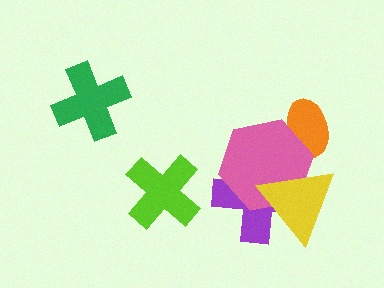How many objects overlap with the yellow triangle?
2 objects overlap with the yellow triangle.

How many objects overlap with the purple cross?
2 objects overlap with the purple cross.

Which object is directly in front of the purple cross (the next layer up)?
The pink hexagon is directly in front of the purple cross.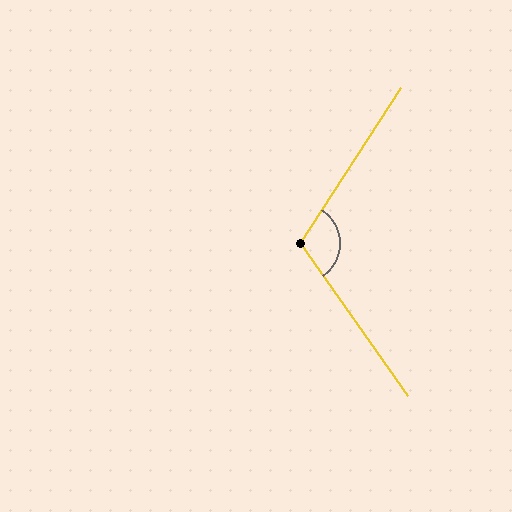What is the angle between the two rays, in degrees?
Approximately 112 degrees.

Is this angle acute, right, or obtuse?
It is obtuse.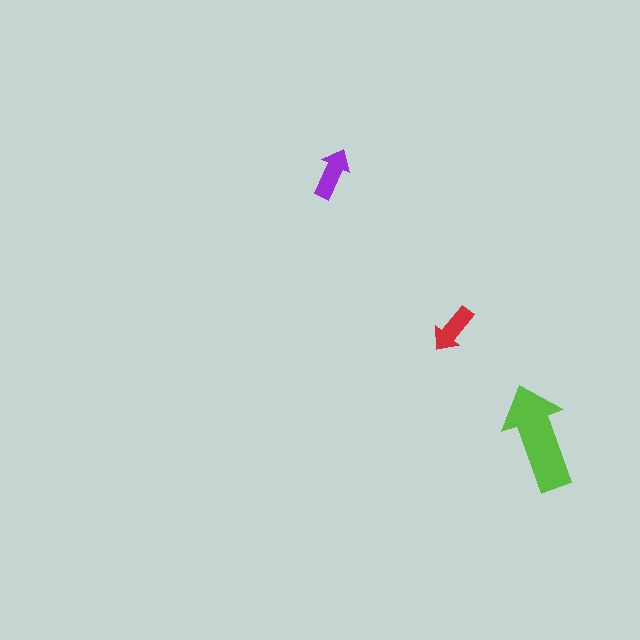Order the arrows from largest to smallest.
the lime one, the purple one, the red one.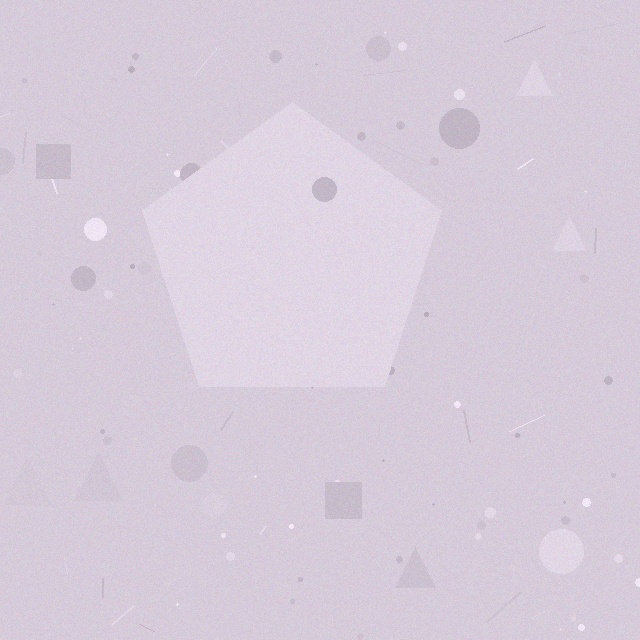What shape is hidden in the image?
A pentagon is hidden in the image.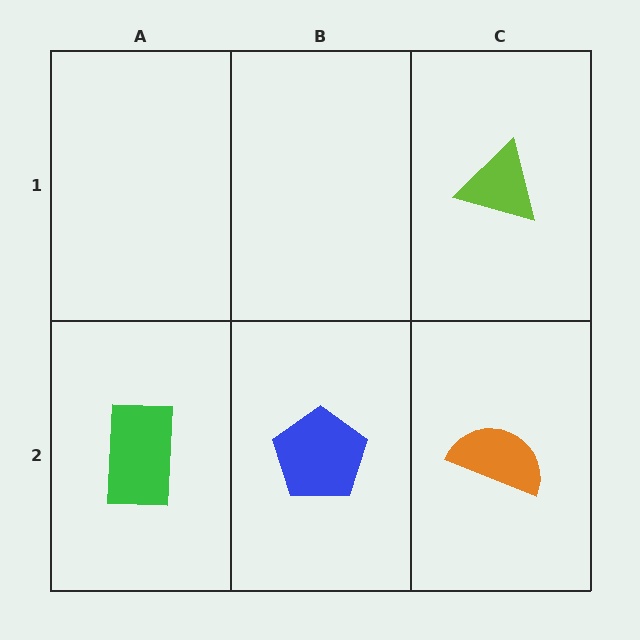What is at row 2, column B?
A blue pentagon.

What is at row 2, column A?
A green rectangle.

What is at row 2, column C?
An orange semicircle.